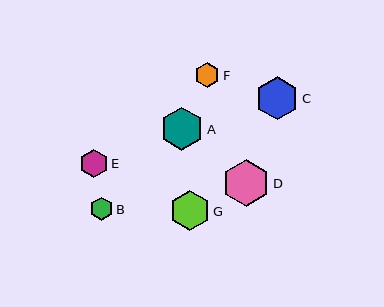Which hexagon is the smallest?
Hexagon B is the smallest with a size of approximately 23 pixels.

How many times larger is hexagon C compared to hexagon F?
Hexagon C is approximately 1.8 times the size of hexagon F.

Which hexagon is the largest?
Hexagon D is the largest with a size of approximately 47 pixels.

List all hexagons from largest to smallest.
From largest to smallest: D, A, C, G, E, F, B.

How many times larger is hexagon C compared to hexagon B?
Hexagon C is approximately 1.9 times the size of hexagon B.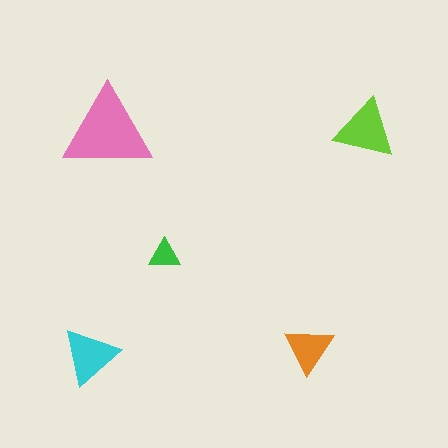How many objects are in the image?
There are 5 objects in the image.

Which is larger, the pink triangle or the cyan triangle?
The pink one.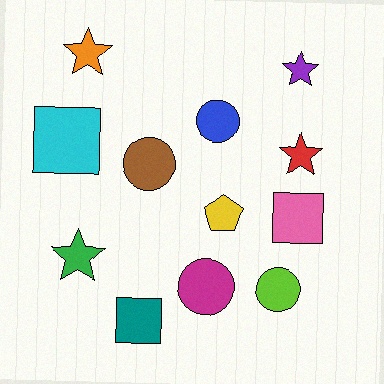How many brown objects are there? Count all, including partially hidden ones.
There is 1 brown object.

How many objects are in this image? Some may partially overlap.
There are 12 objects.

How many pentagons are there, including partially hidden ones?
There is 1 pentagon.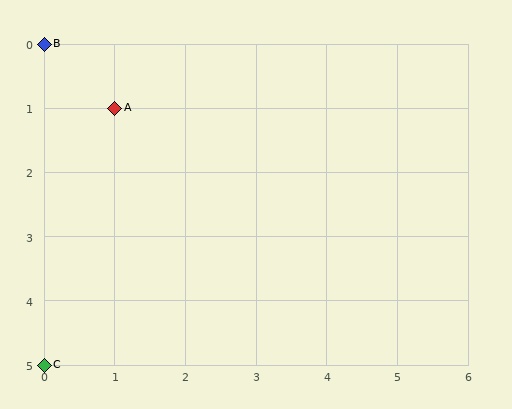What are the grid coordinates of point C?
Point C is at grid coordinates (0, 5).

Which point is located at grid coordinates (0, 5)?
Point C is at (0, 5).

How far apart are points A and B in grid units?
Points A and B are 1 column and 1 row apart (about 1.4 grid units diagonally).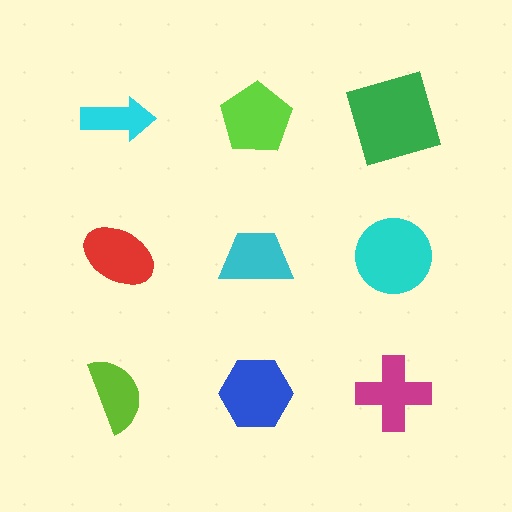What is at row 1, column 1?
A cyan arrow.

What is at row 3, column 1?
A lime semicircle.